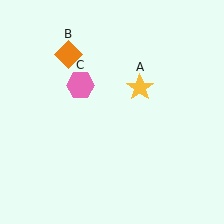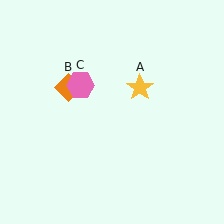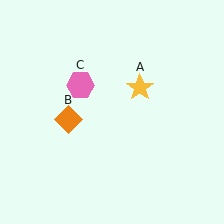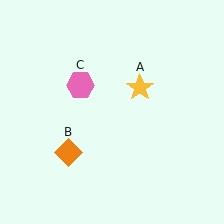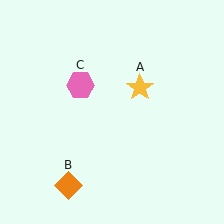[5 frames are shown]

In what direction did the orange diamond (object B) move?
The orange diamond (object B) moved down.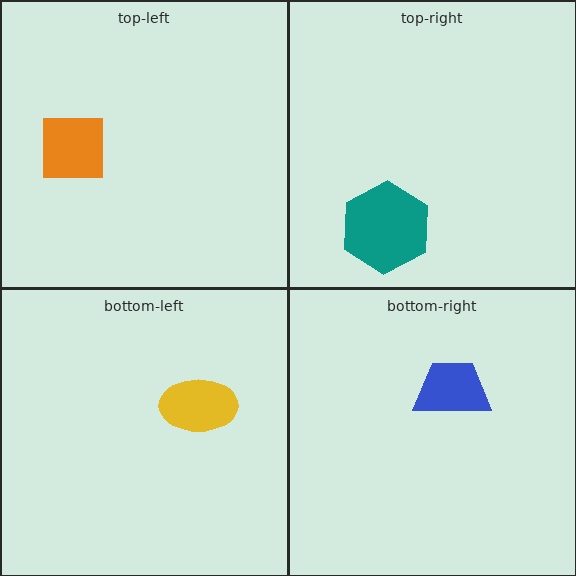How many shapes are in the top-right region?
1.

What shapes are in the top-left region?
The orange square.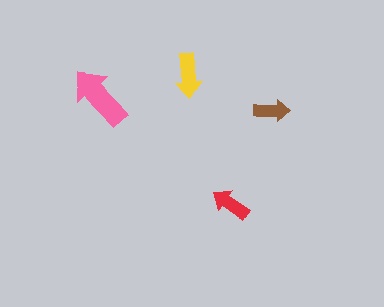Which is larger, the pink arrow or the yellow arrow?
The pink one.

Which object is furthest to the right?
The brown arrow is rightmost.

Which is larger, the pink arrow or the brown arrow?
The pink one.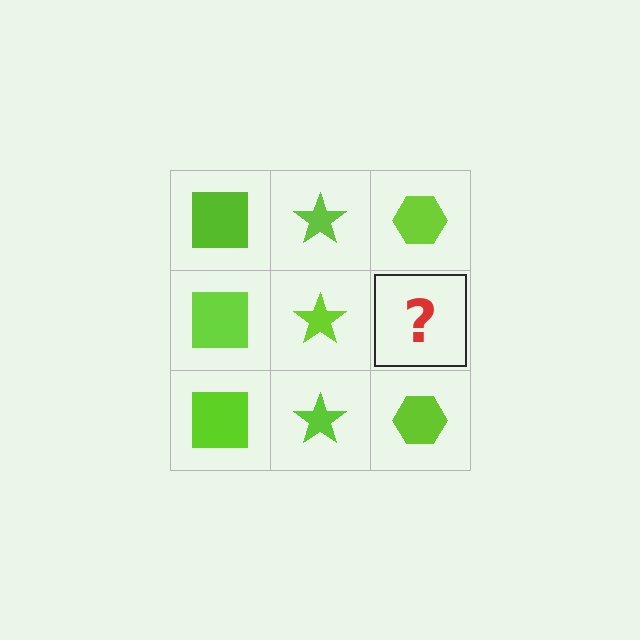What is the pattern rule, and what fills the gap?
The rule is that each column has a consistent shape. The gap should be filled with a lime hexagon.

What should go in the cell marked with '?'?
The missing cell should contain a lime hexagon.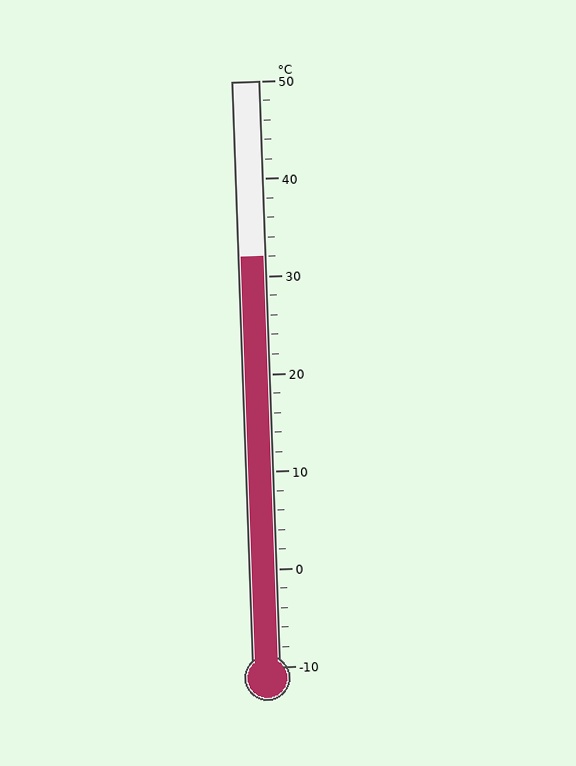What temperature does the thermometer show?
The thermometer shows approximately 32°C.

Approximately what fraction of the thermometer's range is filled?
The thermometer is filled to approximately 70% of its range.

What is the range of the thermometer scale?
The thermometer scale ranges from -10°C to 50°C.